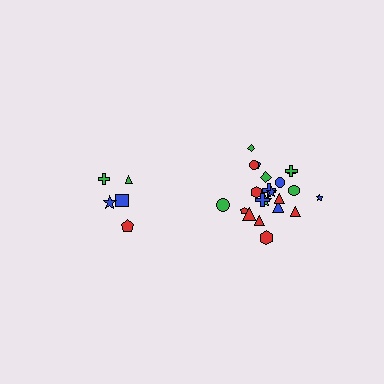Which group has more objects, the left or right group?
The right group.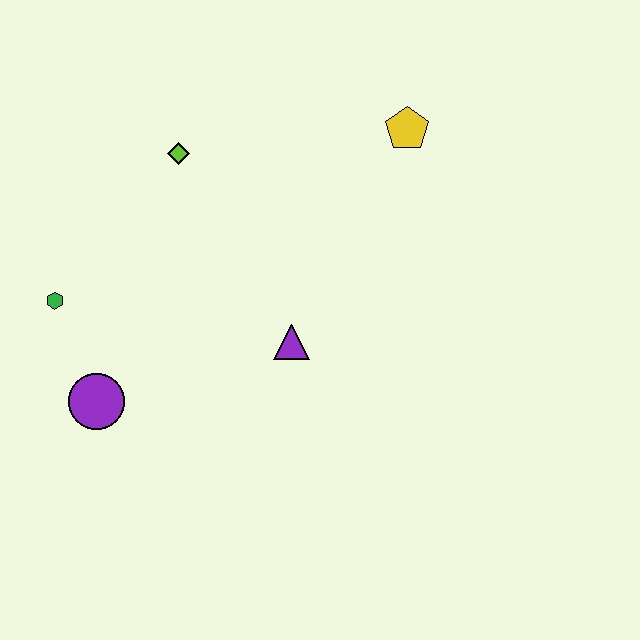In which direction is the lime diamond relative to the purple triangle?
The lime diamond is above the purple triangle.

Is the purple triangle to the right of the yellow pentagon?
No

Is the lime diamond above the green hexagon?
Yes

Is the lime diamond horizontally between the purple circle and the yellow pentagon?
Yes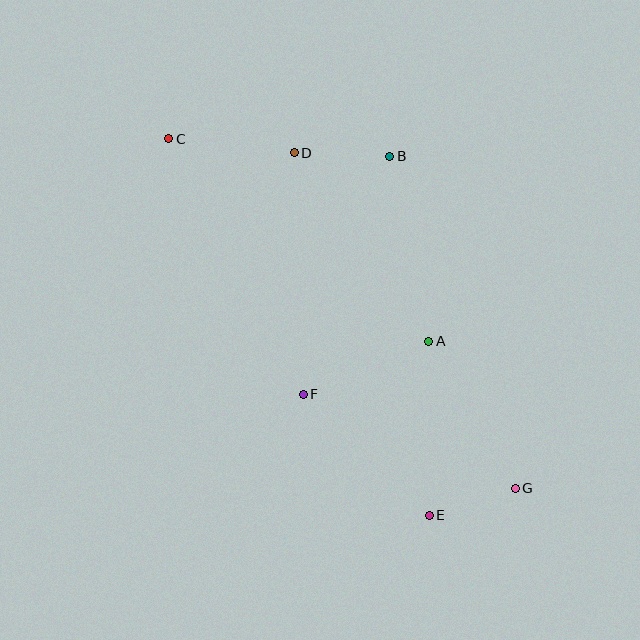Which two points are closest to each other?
Points E and G are closest to each other.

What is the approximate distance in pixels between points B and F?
The distance between B and F is approximately 253 pixels.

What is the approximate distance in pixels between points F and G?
The distance between F and G is approximately 232 pixels.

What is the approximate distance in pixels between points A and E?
The distance between A and E is approximately 174 pixels.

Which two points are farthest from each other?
Points C and G are farthest from each other.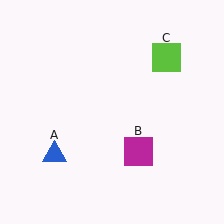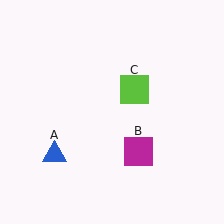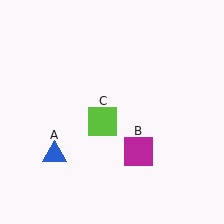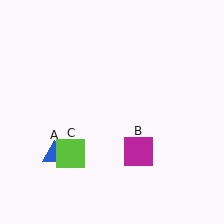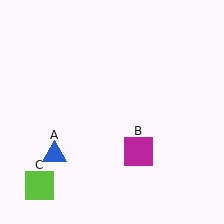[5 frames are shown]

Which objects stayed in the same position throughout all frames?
Blue triangle (object A) and magenta square (object B) remained stationary.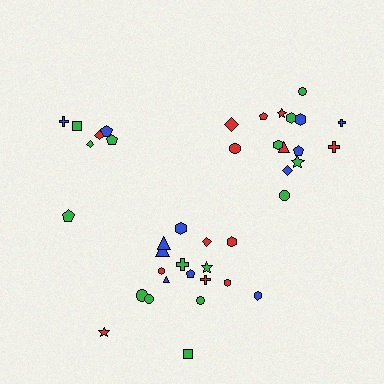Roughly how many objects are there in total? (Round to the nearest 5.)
Roughly 40 objects in total.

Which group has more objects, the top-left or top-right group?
The top-right group.